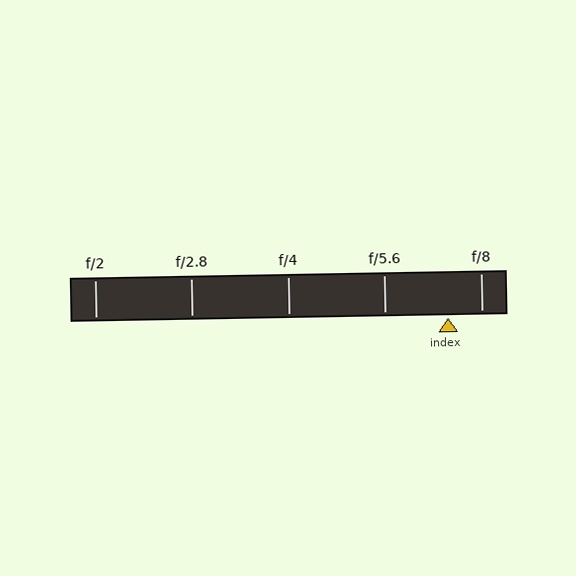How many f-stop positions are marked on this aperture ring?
There are 5 f-stop positions marked.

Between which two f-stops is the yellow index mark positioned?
The index mark is between f/5.6 and f/8.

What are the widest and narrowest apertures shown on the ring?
The widest aperture shown is f/2 and the narrowest is f/8.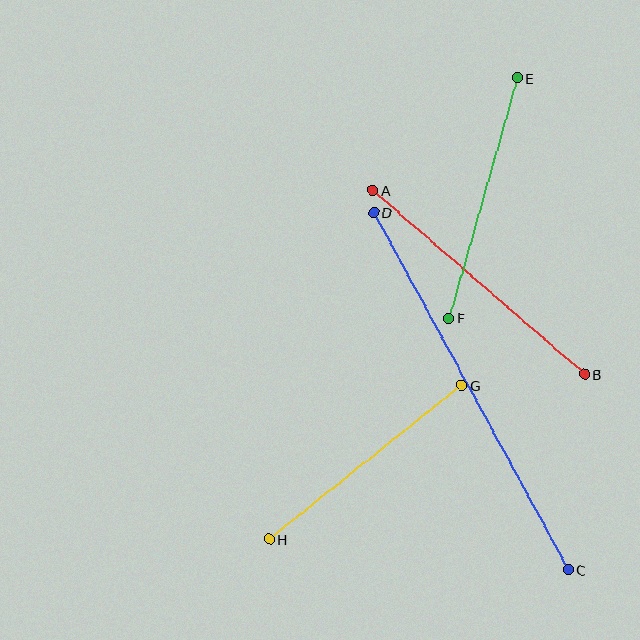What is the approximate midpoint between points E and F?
The midpoint is at approximately (483, 198) pixels.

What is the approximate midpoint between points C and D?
The midpoint is at approximately (471, 391) pixels.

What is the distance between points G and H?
The distance is approximately 247 pixels.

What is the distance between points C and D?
The distance is approximately 407 pixels.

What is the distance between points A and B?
The distance is approximately 281 pixels.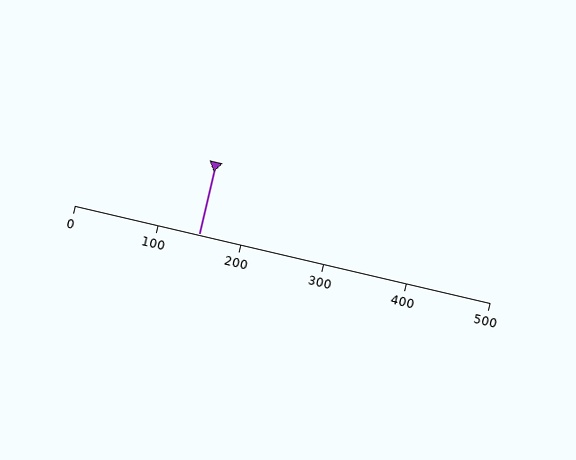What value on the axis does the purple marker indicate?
The marker indicates approximately 150.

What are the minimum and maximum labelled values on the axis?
The axis runs from 0 to 500.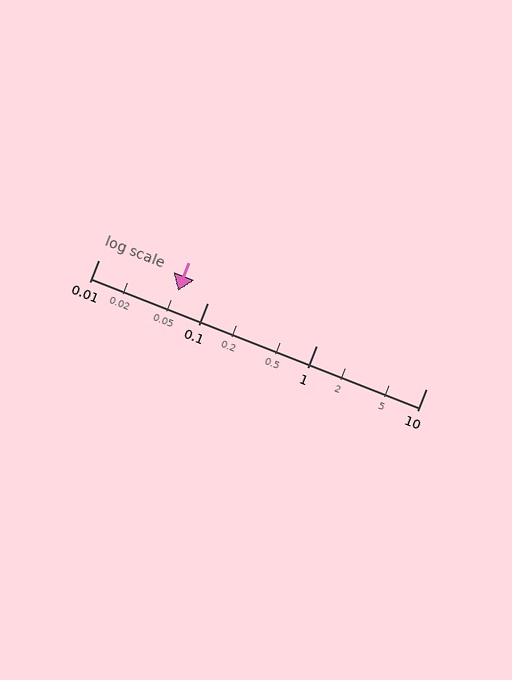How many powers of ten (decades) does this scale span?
The scale spans 3 decades, from 0.01 to 10.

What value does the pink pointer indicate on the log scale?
The pointer indicates approximately 0.054.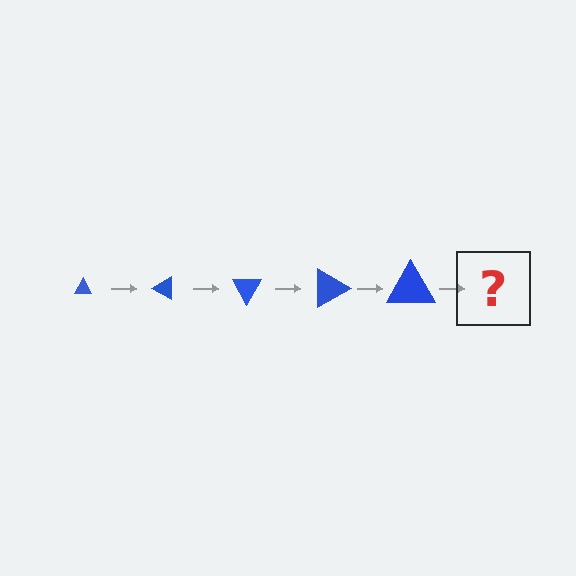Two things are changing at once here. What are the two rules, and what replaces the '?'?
The two rules are that the triangle grows larger each step and it rotates 30 degrees each step. The '?' should be a triangle, larger than the previous one and rotated 150 degrees from the start.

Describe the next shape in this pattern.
It should be a triangle, larger than the previous one and rotated 150 degrees from the start.